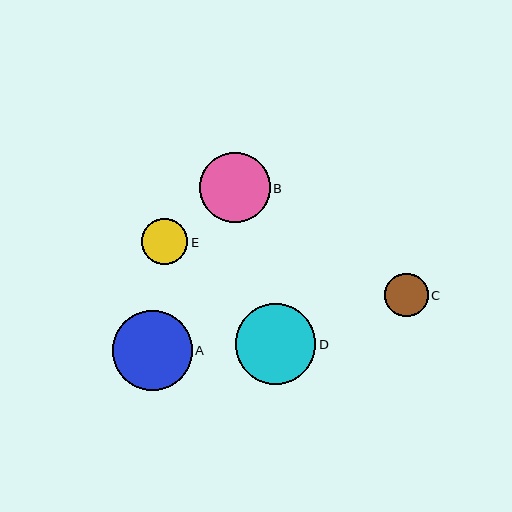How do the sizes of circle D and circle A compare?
Circle D and circle A are approximately the same size.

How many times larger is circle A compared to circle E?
Circle A is approximately 1.7 times the size of circle E.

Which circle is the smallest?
Circle C is the smallest with a size of approximately 43 pixels.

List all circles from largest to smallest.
From largest to smallest: D, A, B, E, C.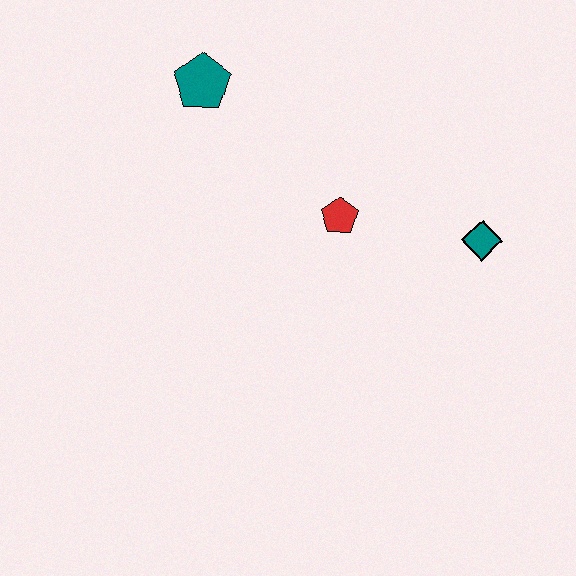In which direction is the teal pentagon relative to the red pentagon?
The teal pentagon is to the left of the red pentagon.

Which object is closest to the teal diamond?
The red pentagon is closest to the teal diamond.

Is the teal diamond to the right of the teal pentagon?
Yes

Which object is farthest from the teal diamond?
The teal pentagon is farthest from the teal diamond.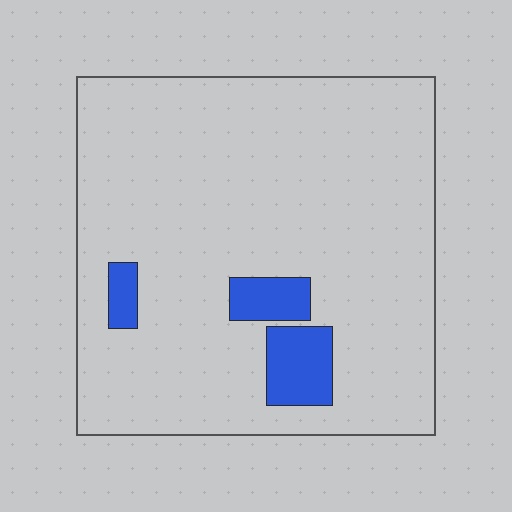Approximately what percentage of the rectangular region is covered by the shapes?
Approximately 10%.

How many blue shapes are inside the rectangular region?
3.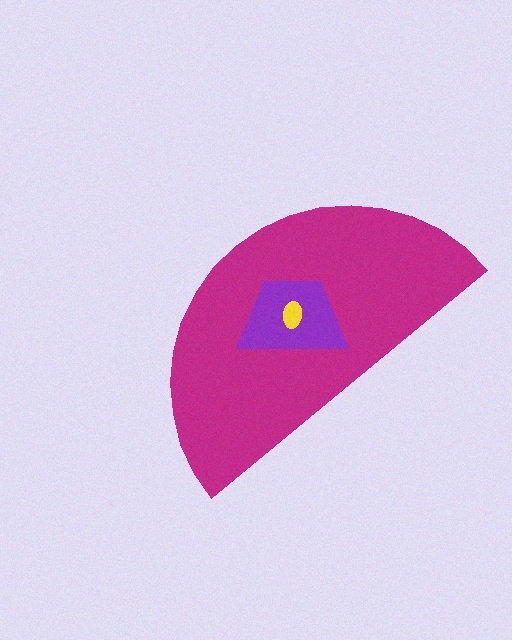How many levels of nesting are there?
3.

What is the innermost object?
The yellow ellipse.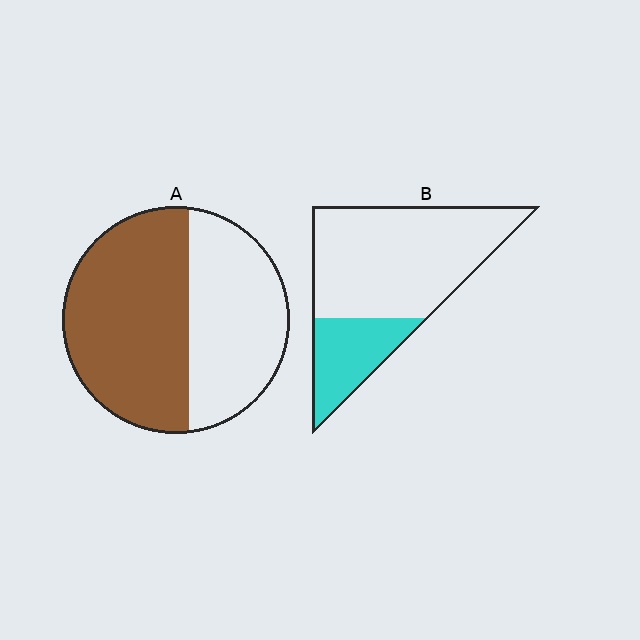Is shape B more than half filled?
No.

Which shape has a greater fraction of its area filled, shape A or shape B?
Shape A.